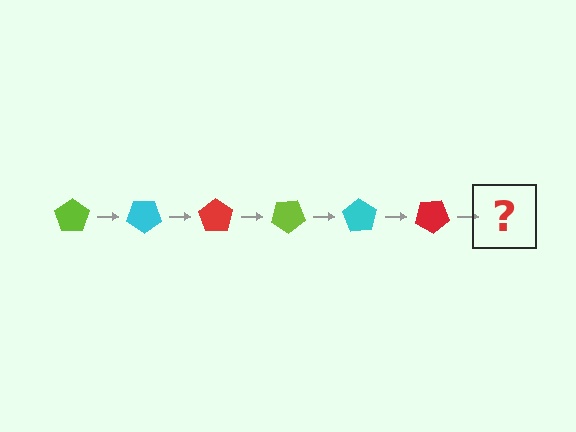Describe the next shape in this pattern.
It should be a lime pentagon, rotated 210 degrees from the start.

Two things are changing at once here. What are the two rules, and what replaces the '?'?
The two rules are that it rotates 35 degrees each step and the color cycles through lime, cyan, and red. The '?' should be a lime pentagon, rotated 210 degrees from the start.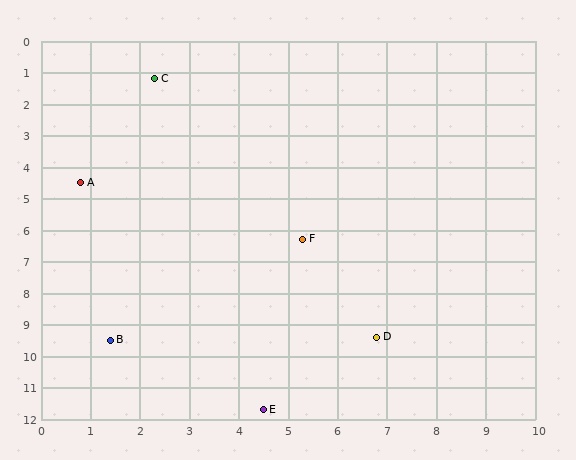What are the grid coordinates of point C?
Point C is at approximately (2.3, 1.2).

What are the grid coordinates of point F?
Point F is at approximately (5.3, 6.3).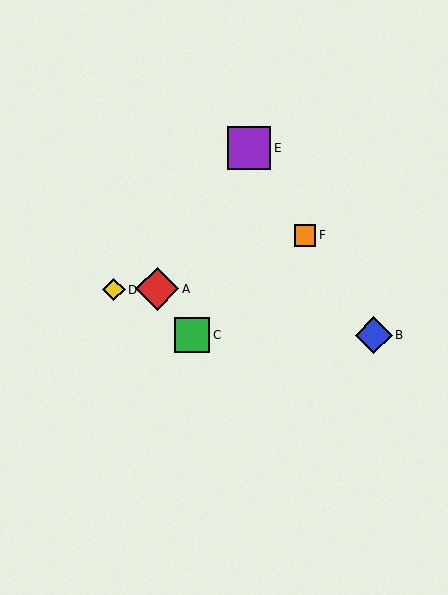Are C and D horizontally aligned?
No, C is at y≈335 and D is at y≈290.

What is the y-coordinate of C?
Object C is at y≈335.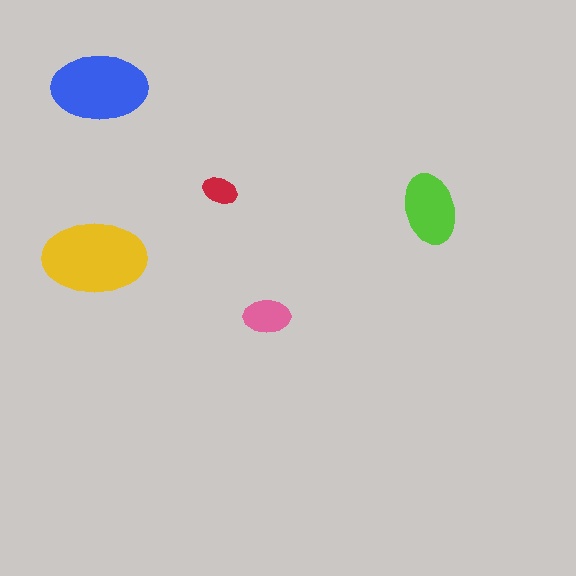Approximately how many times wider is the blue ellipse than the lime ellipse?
About 1.5 times wider.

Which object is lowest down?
The pink ellipse is bottommost.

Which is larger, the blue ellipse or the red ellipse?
The blue one.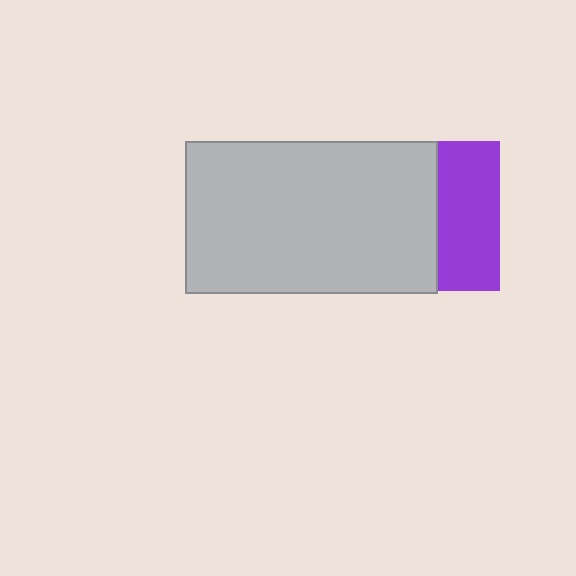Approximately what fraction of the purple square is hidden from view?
Roughly 59% of the purple square is hidden behind the light gray rectangle.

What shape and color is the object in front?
The object in front is a light gray rectangle.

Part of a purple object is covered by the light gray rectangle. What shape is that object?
It is a square.